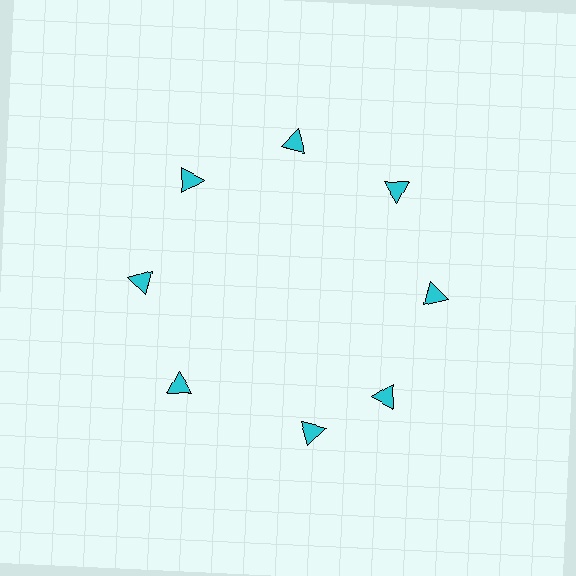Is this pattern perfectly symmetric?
No. The 8 cyan triangles are arranged in a ring, but one element near the 6 o'clock position is rotated out of alignment along the ring, breaking the 8-fold rotational symmetry.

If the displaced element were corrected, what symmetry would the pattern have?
It would have 8-fold rotational symmetry — the pattern would map onto itself every 45 degrees.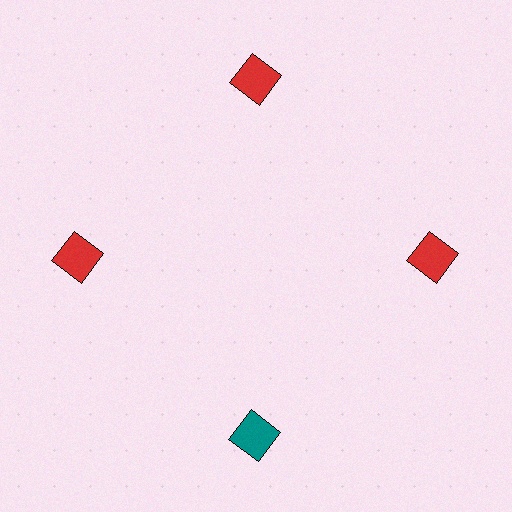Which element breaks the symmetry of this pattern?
The teal square at roughly the 6 o'clock position breaks the symmetry. All other shapes are red squares.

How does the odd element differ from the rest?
It has a different color: teal instead of red.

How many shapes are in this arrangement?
There are 4 shapes arranged in a ring pattern.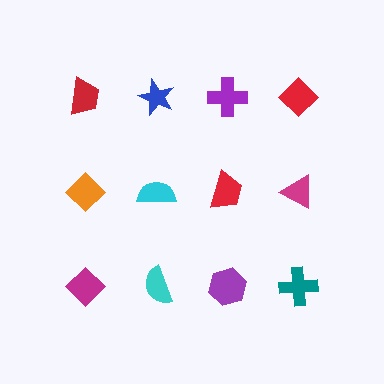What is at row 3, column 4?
A teal cross.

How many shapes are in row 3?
4 shapes.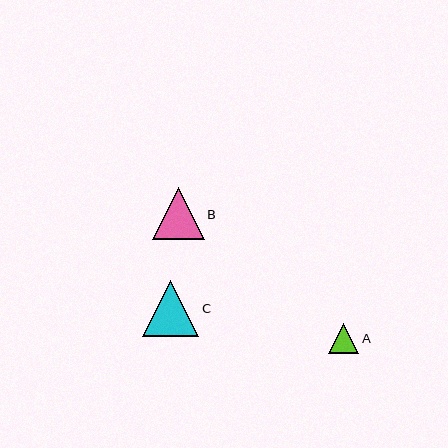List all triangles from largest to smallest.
From largest to smallest: C, B, A.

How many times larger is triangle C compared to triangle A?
Triangle C is approximately 1.9 times the size of triangle A.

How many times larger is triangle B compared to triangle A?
Triangle B is approximately 1.7 times the size of triangle A.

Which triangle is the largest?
Triangle C is the largest with a size of approximately 56 pixels.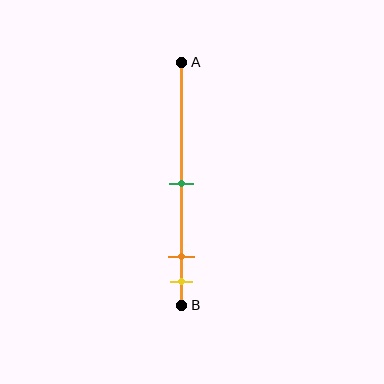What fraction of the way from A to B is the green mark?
The green mark is approximately 50% (0.5) of the way from A to B.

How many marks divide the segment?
There are 3 marks dividing the segment.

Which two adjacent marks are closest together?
The orange and yellow marks are the closest adjacent pair.